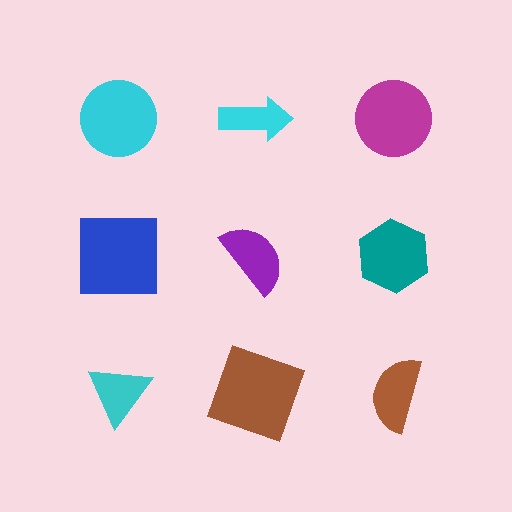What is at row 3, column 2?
A brown square.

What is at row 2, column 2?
A purple semicircle.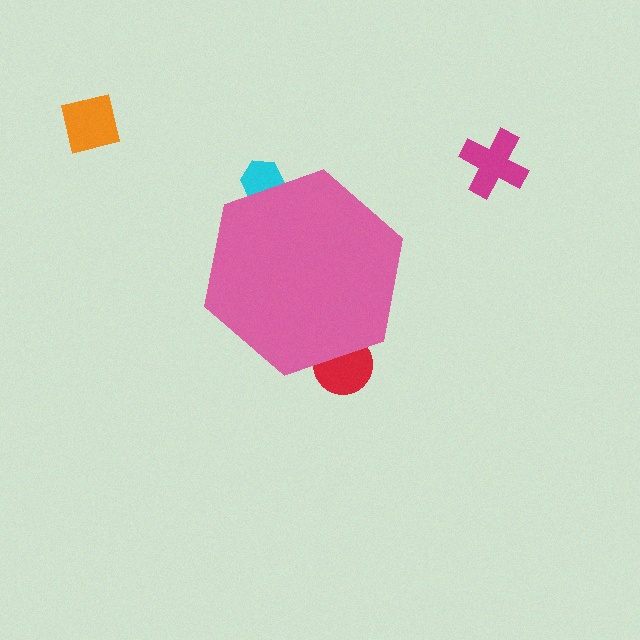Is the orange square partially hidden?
No, the orange square is fully visible.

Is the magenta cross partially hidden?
No, the magenta cross is fully visible.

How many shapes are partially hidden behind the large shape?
2 shapes are partially hidden.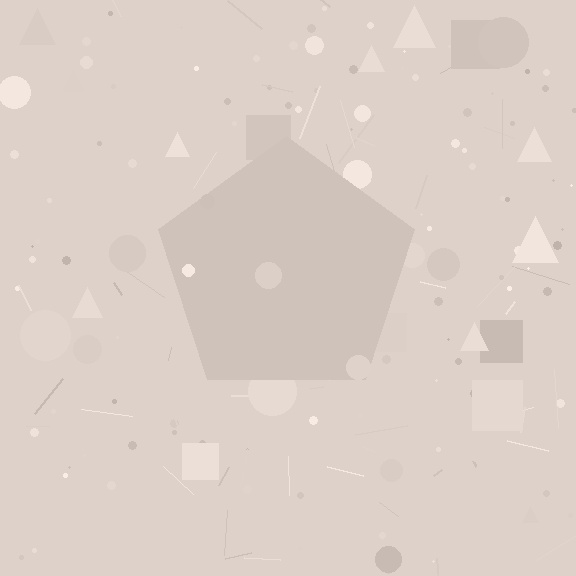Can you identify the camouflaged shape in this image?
The camouflaged shape is a pentagon.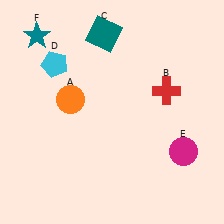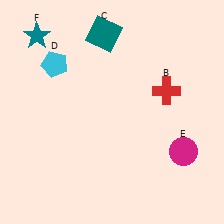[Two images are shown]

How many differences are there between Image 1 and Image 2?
There is 1 difference between the two images.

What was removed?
The orange circle (A) was removed in Image 2.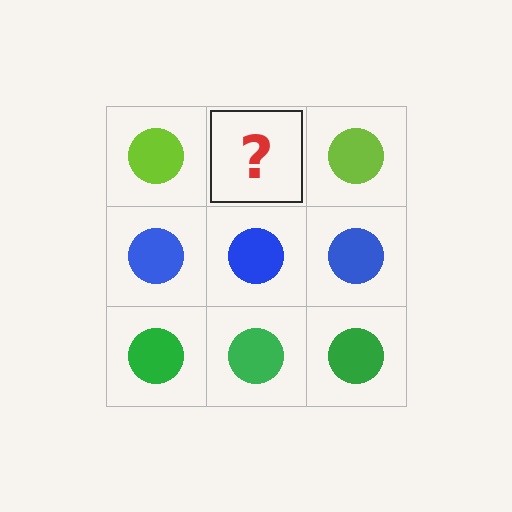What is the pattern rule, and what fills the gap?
The rule is that each row has a consistent color. The gap should be filled with a lime circle.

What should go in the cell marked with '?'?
The missing cell should contain a lime circle.